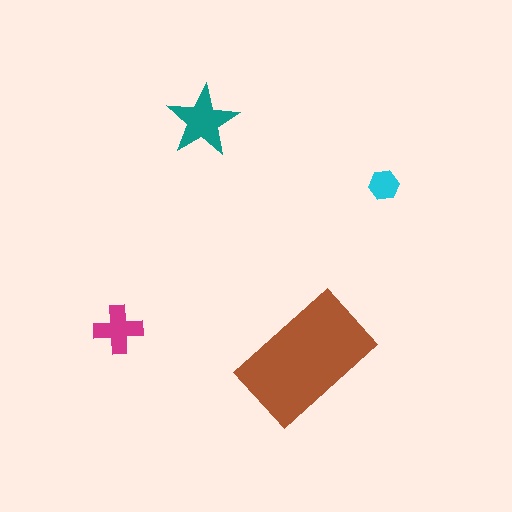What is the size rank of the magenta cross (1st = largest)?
3rd.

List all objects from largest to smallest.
The brown rectangle, the teal star, the magenta cross, the cyan hexagon.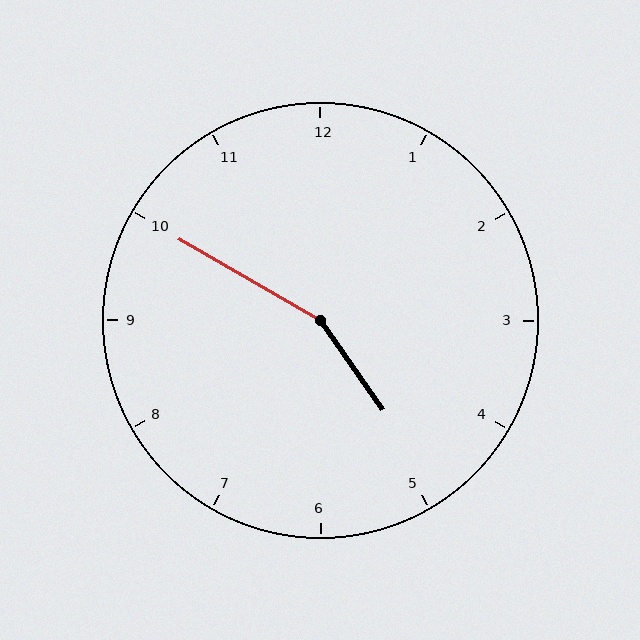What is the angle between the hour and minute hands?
Approximately 155 degrees.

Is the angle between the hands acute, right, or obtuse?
It is obtuse.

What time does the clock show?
4:50.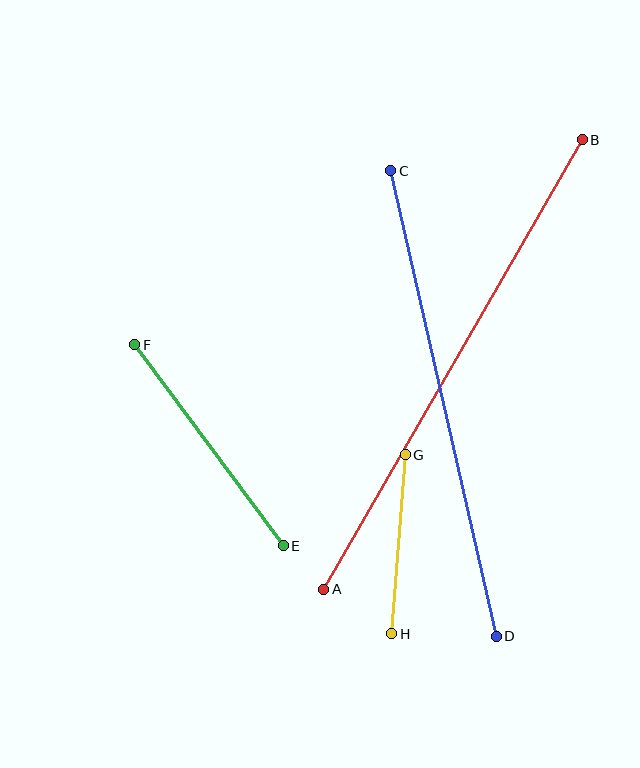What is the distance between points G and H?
The distance is approximately 179 pixels.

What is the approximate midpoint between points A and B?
The midpoint is at approximately (453, 365) pixels.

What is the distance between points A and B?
The distance is approximately 519 pixels.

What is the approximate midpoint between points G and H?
The midpoint is at approximately (398, 544) pixels.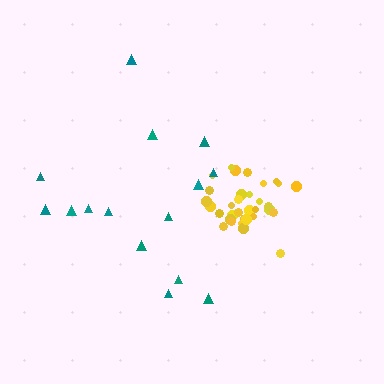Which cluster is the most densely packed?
Yellow.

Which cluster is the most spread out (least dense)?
Teal.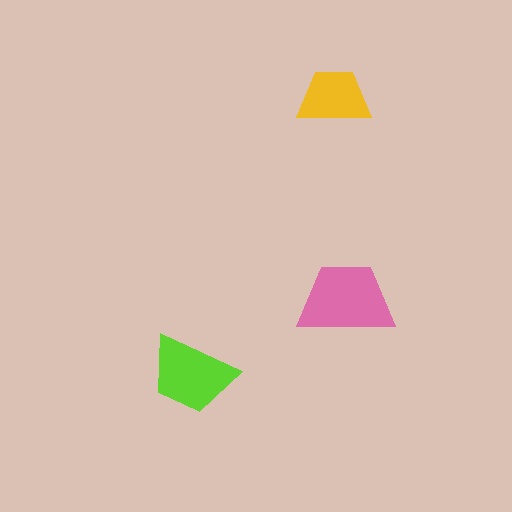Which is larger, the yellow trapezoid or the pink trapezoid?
The pink one.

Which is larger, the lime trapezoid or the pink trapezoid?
The pink one.